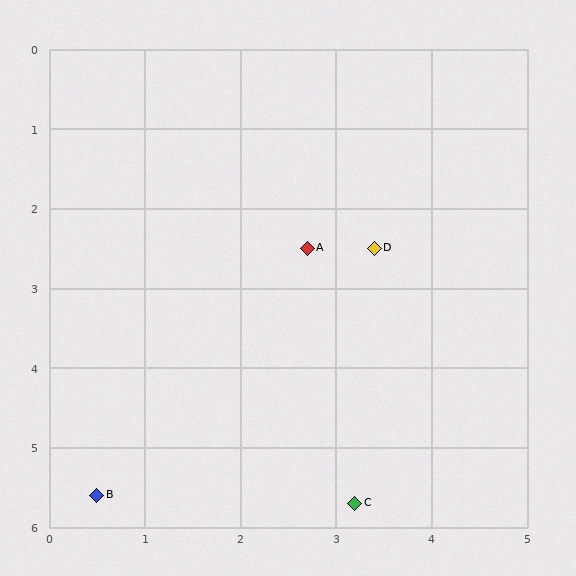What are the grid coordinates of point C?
Point C is at approximately (3.2, 5.7).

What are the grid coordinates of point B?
Point B is at approximately (0.5, 5.6).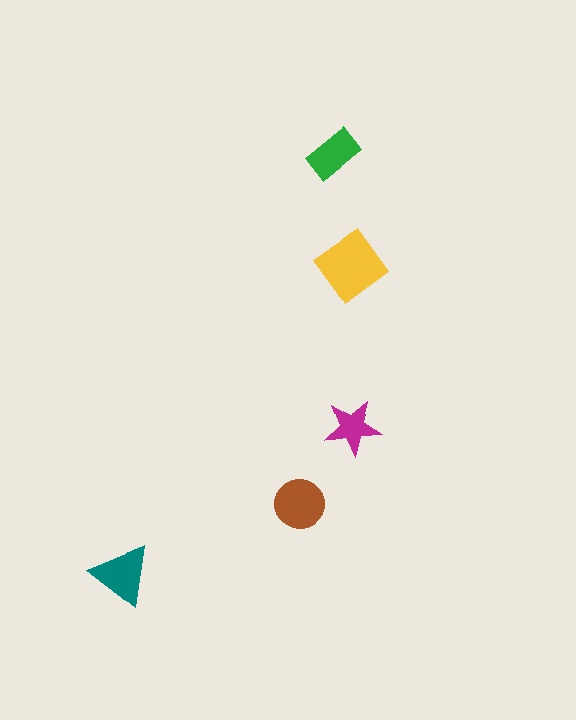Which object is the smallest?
The magenta star.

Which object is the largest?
The yellow diamond.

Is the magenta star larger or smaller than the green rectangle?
Smaller.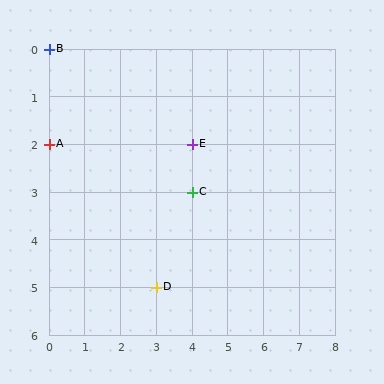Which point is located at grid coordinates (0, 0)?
Point B is at (0, 0).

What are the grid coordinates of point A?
Point A is at grid coordinates (0, 2).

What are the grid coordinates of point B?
Point B is at grid coordinates (0, 0).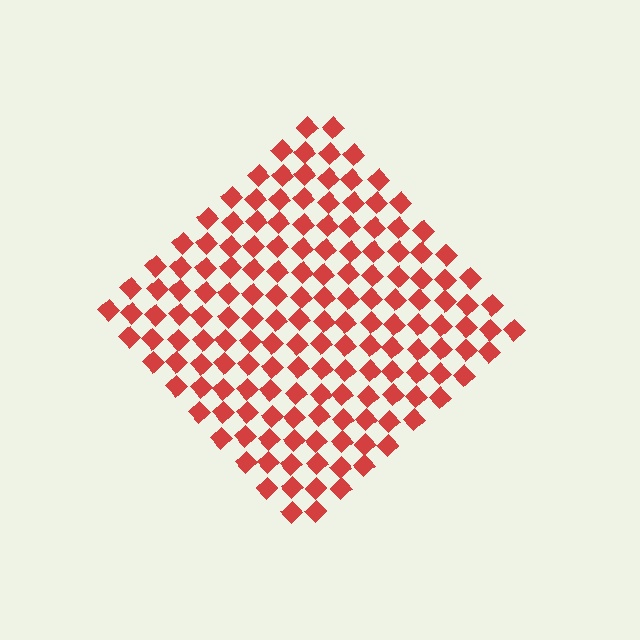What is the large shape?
The large shape is a diamond.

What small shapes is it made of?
It is made of small diamonds.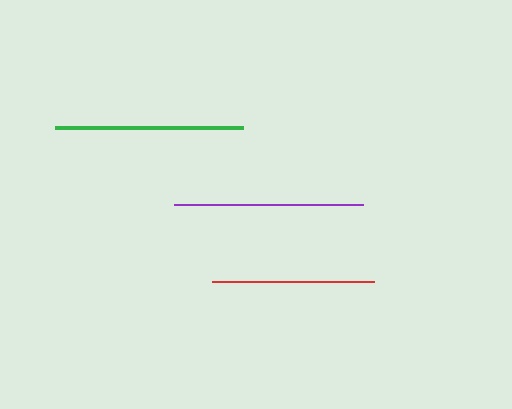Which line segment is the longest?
The purple line is the longest at approximately 188 pixels.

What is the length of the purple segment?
The purple segment is approximately 188 pixels long.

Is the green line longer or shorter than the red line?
The green line is longer than the red line.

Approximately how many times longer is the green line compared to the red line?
The green line is approximately 1.2 times the length of the red line.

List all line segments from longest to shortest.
From longest to shortest: purple, green, red.